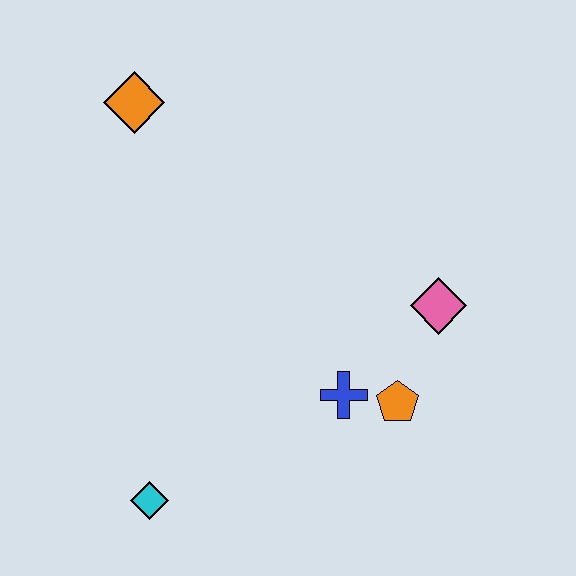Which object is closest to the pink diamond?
The orange pentagon is closest to the pink diamond.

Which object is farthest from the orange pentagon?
The orange diamond is farthest from the orange pentagon.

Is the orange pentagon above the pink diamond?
No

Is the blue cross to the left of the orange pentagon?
Yes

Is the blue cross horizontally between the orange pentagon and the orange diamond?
Yes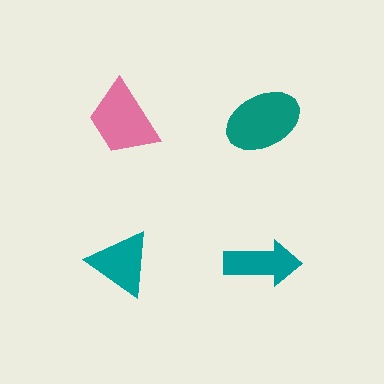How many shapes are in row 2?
2 shapes.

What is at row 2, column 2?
A teal arrow.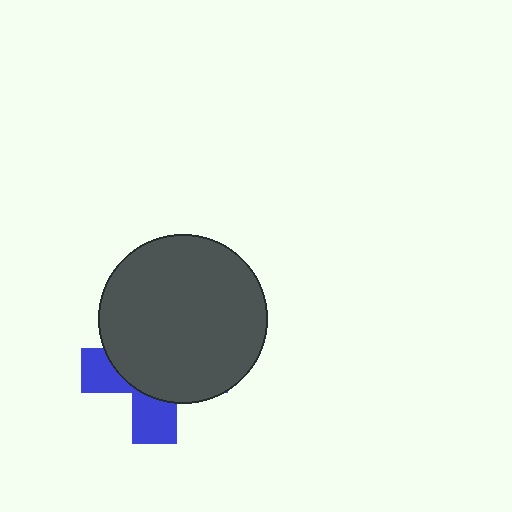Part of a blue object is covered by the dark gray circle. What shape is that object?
It is a cross.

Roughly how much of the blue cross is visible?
A small part of it is visible (roughly 33%).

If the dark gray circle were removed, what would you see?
You would see the complete blue cross.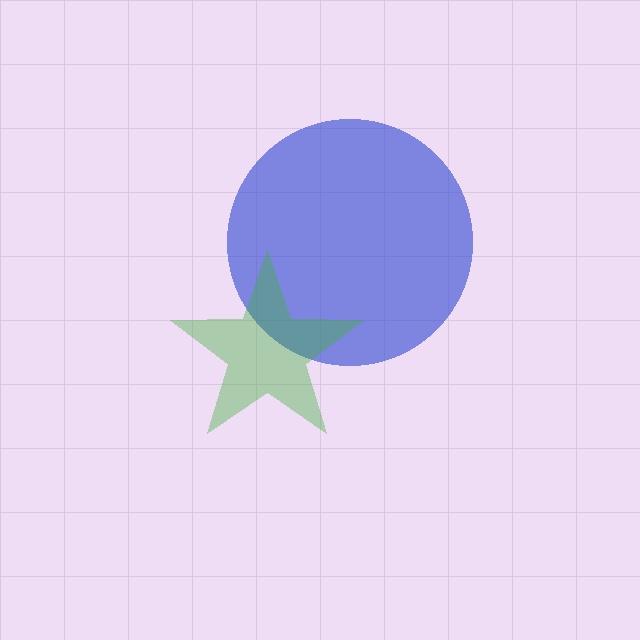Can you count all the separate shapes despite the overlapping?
Yes, there are 2 separate shapes.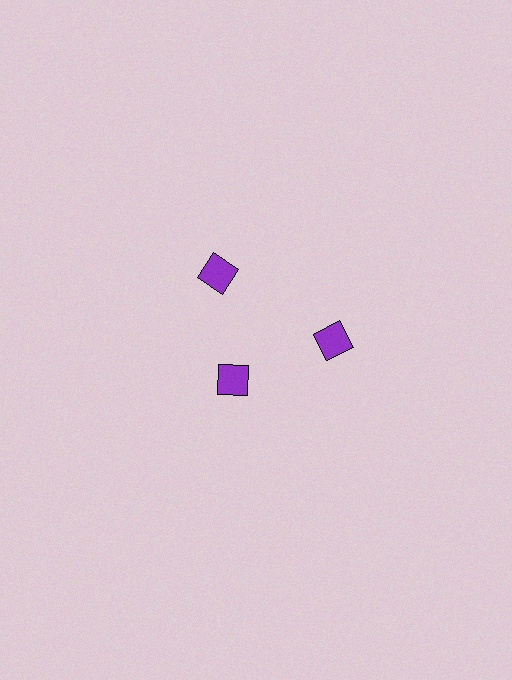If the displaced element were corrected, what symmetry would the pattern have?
It would have 3-fold rotational symmetry — the pattern would map onto itself every 120 degrees.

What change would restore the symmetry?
The symmetry would be restored by moving it outward, back onto the ring so that all 3 squares sit at equal angles and equal distance from the center.